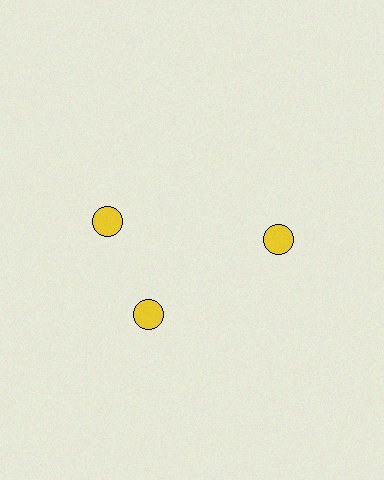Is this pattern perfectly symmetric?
No. The 3 yellow circles are arranged in a ring, but one element near the 11 o'clock position is rotated out of alignment along the ring, breaking the 3-fold rotational symmetry.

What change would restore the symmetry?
The symmetry would be restored by rotating it back into even spacing with its neighbors so that all 3 circles sit at equal angles and equal distance from the center.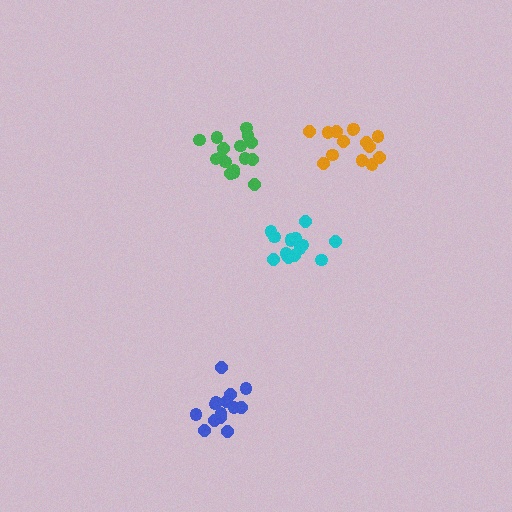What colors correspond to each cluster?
The clusters are colored: cyan, blue, orange, green.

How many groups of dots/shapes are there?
There are 4 groups.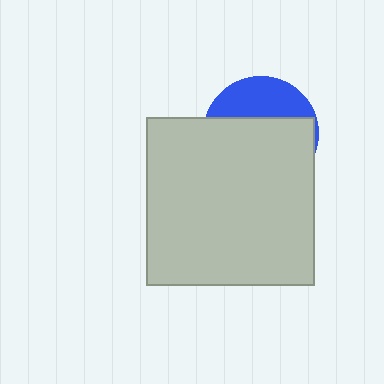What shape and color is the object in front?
The object in front is a light gray square.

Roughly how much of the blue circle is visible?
A small part of it is visible (roughly 33%).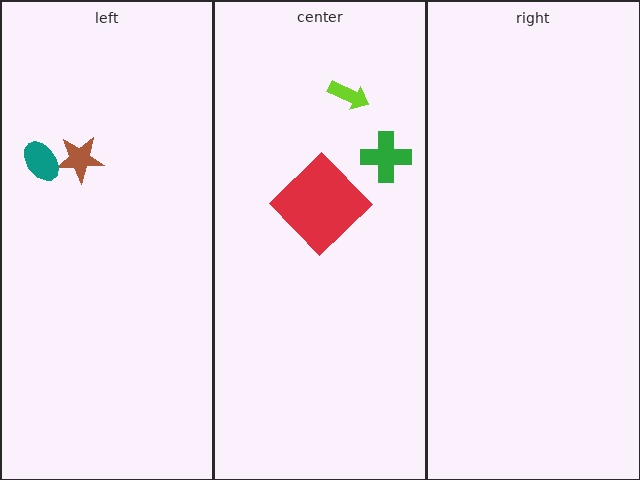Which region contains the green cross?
The center region.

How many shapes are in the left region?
2.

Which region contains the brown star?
The left region.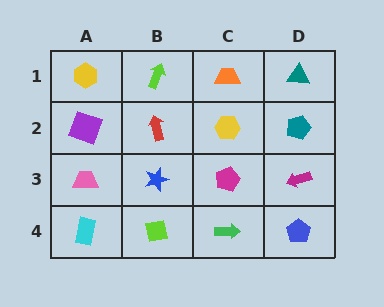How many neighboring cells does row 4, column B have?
3.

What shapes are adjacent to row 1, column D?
A teal pentagon (row 2, column D), an orange trapezoid (row 1, column C).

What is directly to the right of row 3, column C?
A magenta arrow.